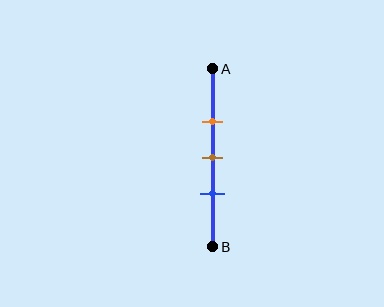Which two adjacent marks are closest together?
The brown and blue marks are the closest adjacent pair.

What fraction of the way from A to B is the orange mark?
The orange mark is approximately 30% (0.3) of the way from A to B.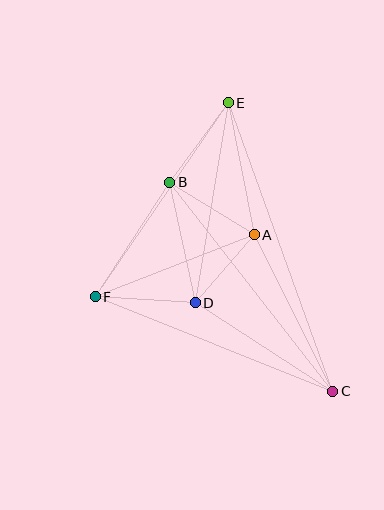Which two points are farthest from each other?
Points C and E are farthest from each other.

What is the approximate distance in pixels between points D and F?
The distance between D and F is approximately 100 pixels.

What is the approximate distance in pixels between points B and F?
The distance between B and F is approximately 136 pixels.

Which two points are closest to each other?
Points A and D are closest to each other.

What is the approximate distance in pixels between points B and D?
The distance between B and D is approximately 123 pixels.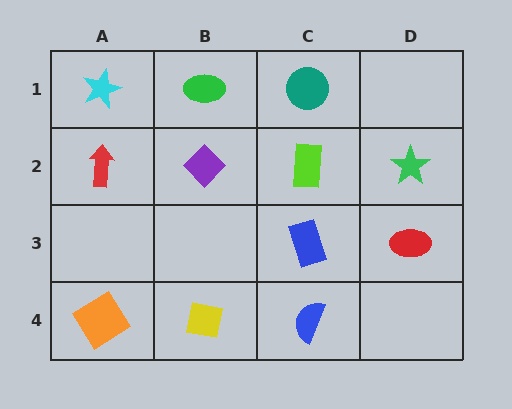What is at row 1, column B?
A green ellipse.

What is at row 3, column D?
A red ellipse.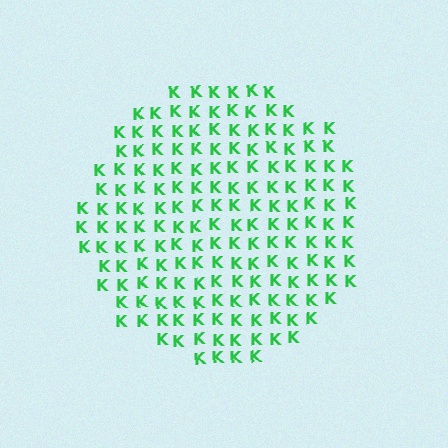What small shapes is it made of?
It is made of small letter K's.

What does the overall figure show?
The overall figure shows a circle.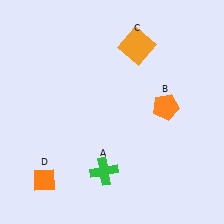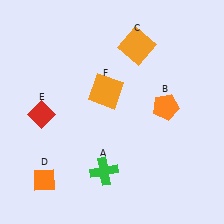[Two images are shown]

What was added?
A red diamond (E), an orange square (F) were added in Image 2.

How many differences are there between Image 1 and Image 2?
There are 2 differences between the two images.